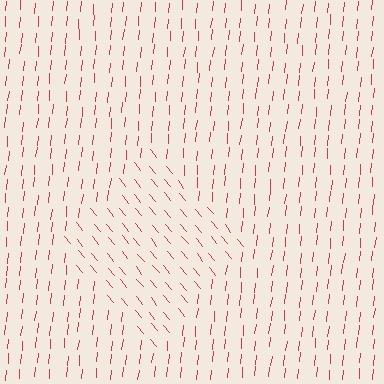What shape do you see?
I see a diamond.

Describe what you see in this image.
The image is filled with small red line segments. A diamond region in the image has lines oriented differently from the surrounding lines, creating a visible texture boundary.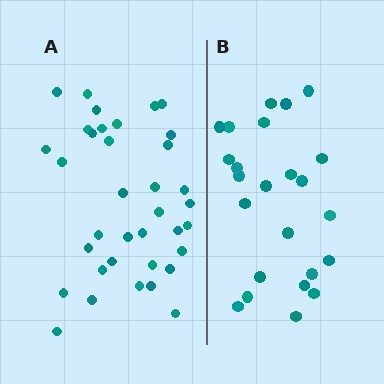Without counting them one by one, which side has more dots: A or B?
Region A (the left region) has more dots.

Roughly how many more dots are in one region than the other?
Region A has roughly 12 or so more dots than region B.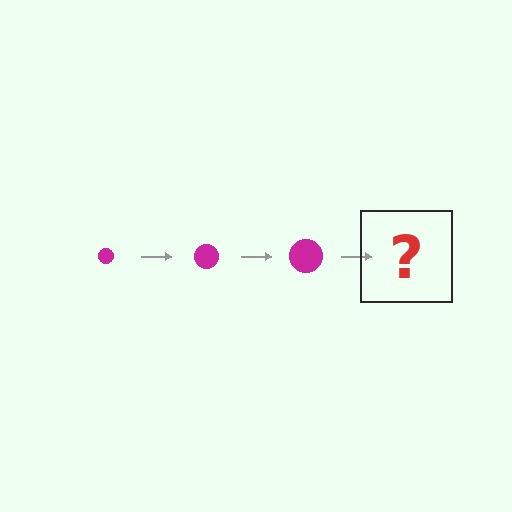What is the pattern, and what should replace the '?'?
The pattern is that the circle gets progressively larger each step. The '?' should be a magenta circle, larger than the previous one.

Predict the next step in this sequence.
The next step is a magenta circle, larger than the previous one.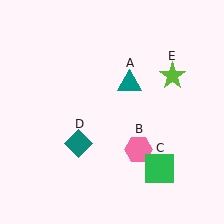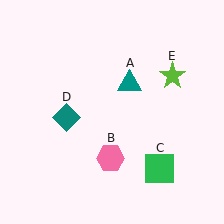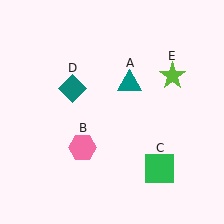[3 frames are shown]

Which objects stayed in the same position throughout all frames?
Teal triangle (object A) and green square (object C) and lime star (object E) remained stationary.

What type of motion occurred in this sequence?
The pink hexagon (object B), teal diamond (object D) rotated clockwise around the center of the scene.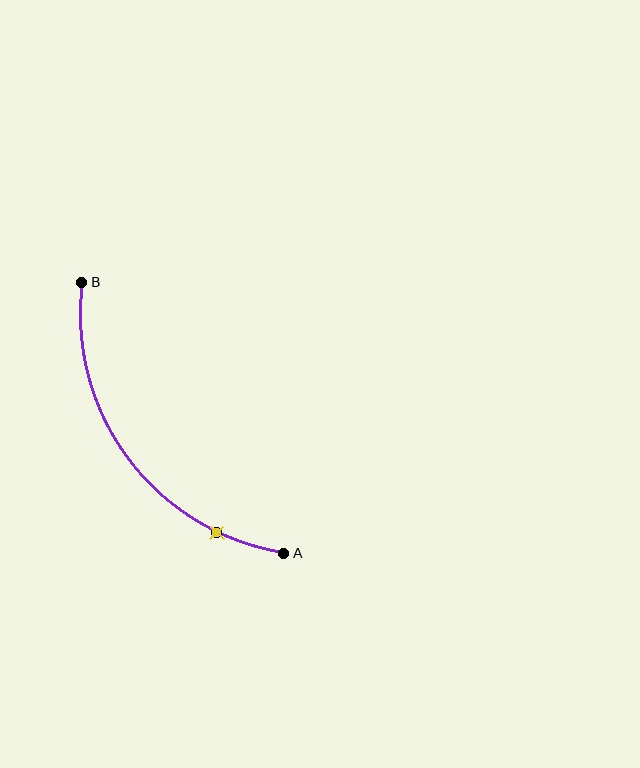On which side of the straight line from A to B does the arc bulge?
The arc bulges below and to the left of the straight line connecting A and B.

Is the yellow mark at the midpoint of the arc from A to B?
No. The yellow mark lies on the arc but is closer to endpoint A. The arc midpoint would be at the point on the curve equidistant along the arc from both A and B.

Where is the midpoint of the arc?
The arc midpoint is the point on the curve farthest from the straight line joining A and B. It sits below and to the left of that line.